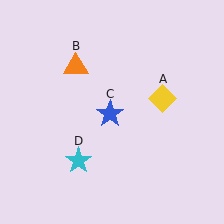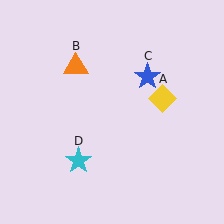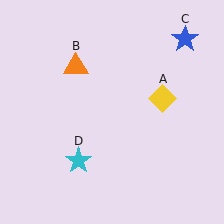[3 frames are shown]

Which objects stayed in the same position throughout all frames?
Yellow diamond (object A) and orange triangle (object B) and cyan star (object D) remained stationary.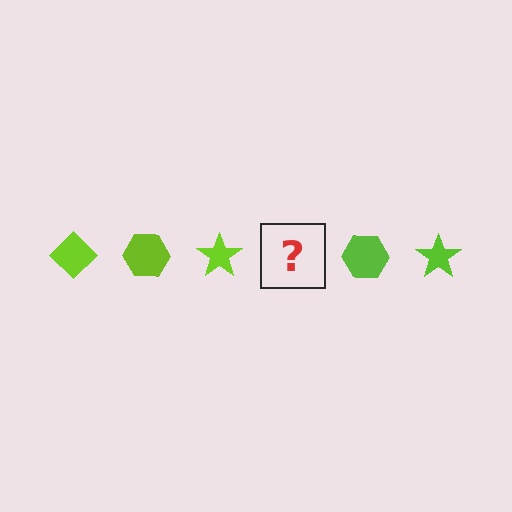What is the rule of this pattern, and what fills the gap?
The rule is that the pattern cycles through diamond, hexagon, star shapes in lime. The gap should be filled with a lime diamond.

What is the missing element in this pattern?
The missing element is a lime diamond.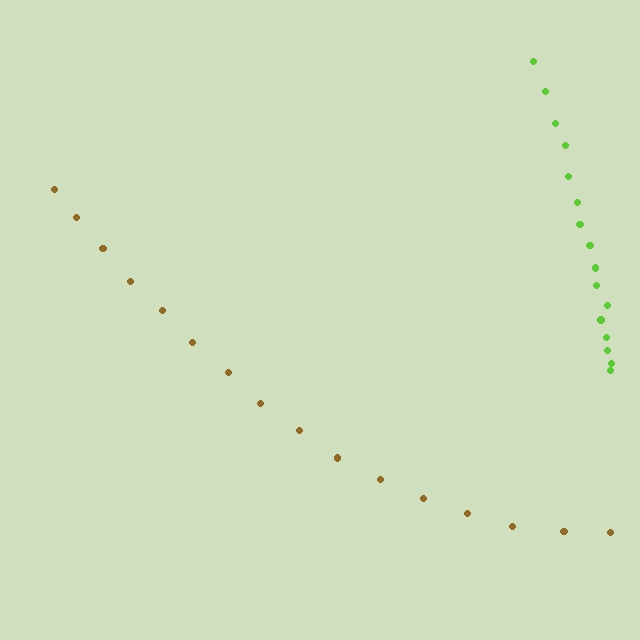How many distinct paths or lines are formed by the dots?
There are 2 distinct paths.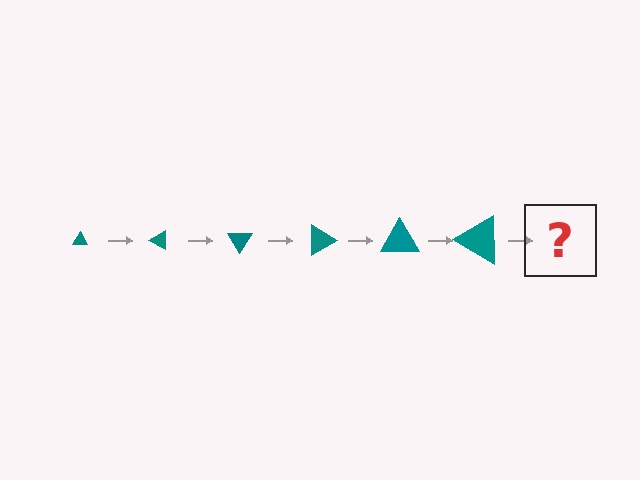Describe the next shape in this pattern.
It should be a triangle, larger than the previous one and rotated 180 degrees from the start.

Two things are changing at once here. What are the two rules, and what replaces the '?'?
The two rules are that the triangle grows larger each step and it rotates 30 degrees each step. The '?' should be a triangle, larger than the previous one and rotated 180 degrees from the start.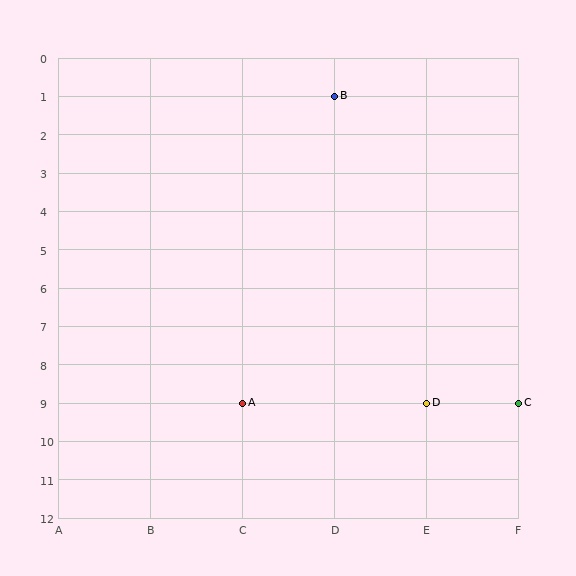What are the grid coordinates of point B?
Point B is at grid coordinates (D, 1).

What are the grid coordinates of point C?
Point C is at grid coordinates (F, 9).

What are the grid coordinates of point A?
Point A is at grid coordinates (C, 9).